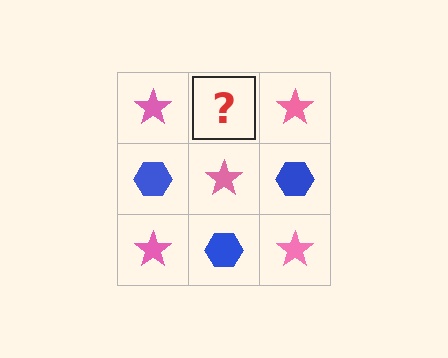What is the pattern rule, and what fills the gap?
The rule is that it alternates pink star and blue hexagon in a checkerboard pattern. The gap should be filled with a blue hexagon.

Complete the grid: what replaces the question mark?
The question mark should be replaced with a blue hexagon.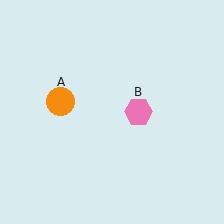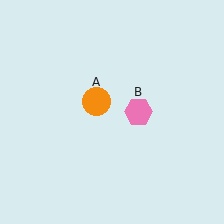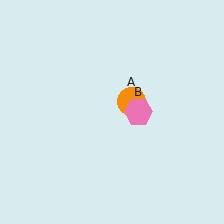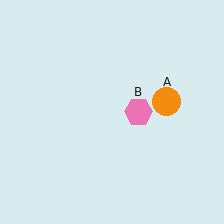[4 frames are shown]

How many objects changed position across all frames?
1 object changed position: orange circle (object A).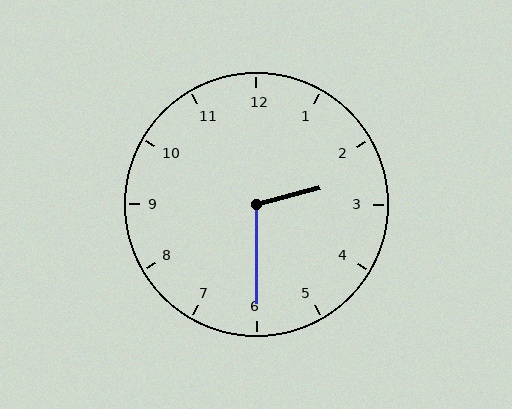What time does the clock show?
2:30.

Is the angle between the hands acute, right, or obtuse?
It is obtuse.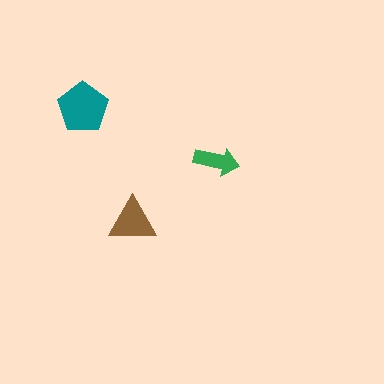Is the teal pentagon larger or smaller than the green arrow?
Larger.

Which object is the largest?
The teal pentagon.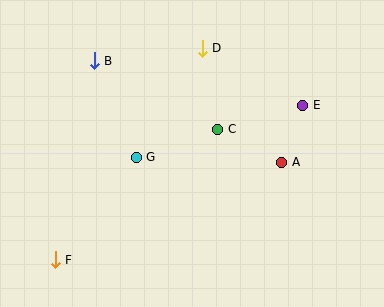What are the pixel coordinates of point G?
Point G is at (136, 157).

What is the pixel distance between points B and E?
The distance between B and E is 213 pixels.